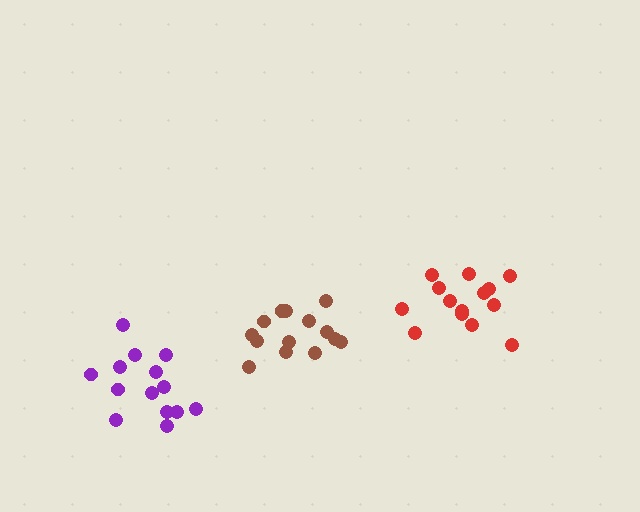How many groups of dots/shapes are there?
There are 3 groups.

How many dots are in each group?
Group 1: 14 dots, Group 2: 14 dots, Group 3: 14 dots (42 total).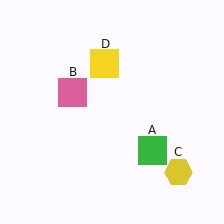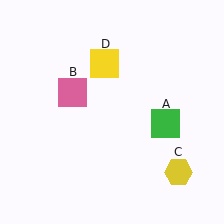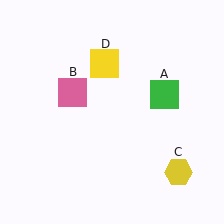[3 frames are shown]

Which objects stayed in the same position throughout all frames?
Pink square (object B) and yellow hexagon (object C) and yellow square (object D) remained stationary.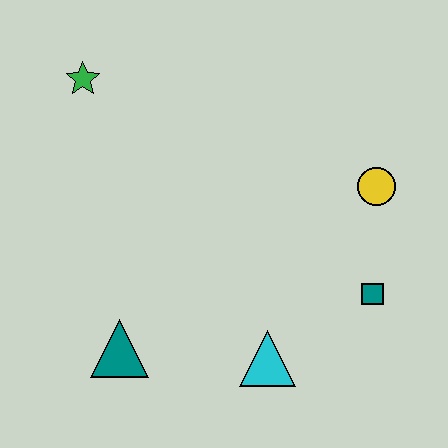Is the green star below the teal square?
No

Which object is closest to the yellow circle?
The teal square is closest to the yellow circle.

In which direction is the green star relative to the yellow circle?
The green star is to the left of the yellow circle.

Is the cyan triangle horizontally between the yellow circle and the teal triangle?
Yes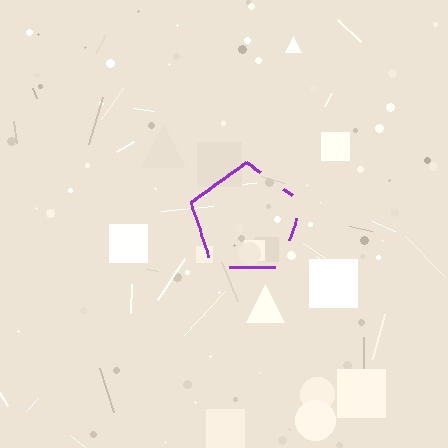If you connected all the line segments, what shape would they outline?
They would outline a pentagon.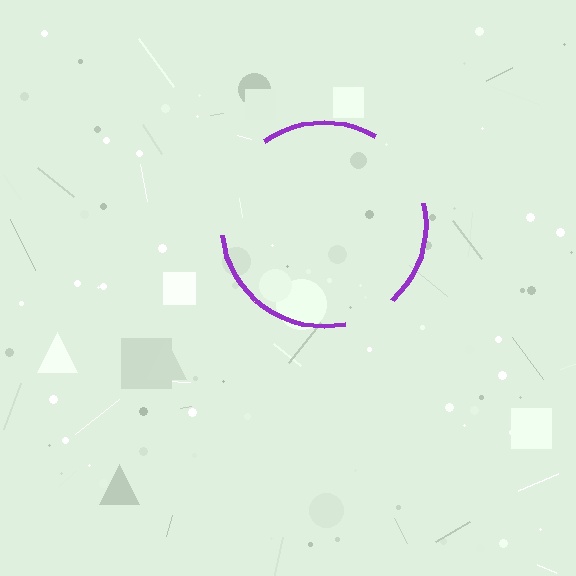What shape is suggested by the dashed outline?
The dashed outline suggests a circle.